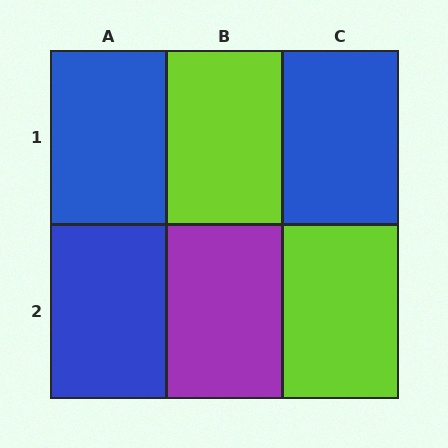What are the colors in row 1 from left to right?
Blue, lime, blue.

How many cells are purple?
1 cell is purple.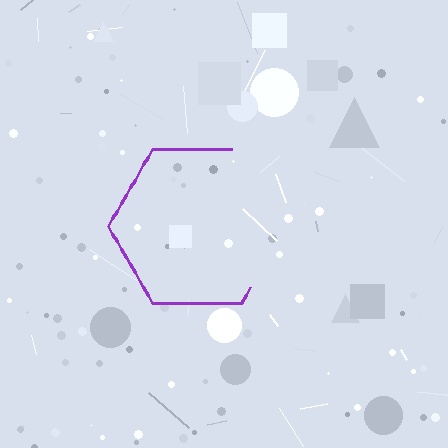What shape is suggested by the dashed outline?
The dashed outline suggests a hexagon.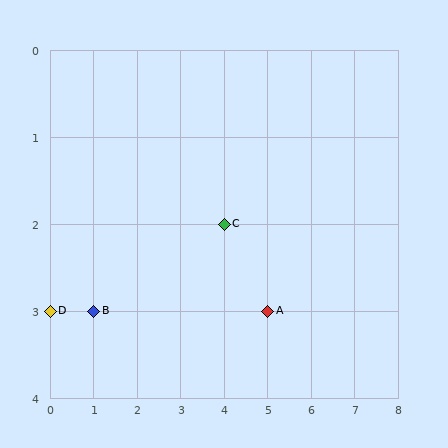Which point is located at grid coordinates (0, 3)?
Point D is at (0, 3).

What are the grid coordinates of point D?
Point D is at grid coordinates (0, 3).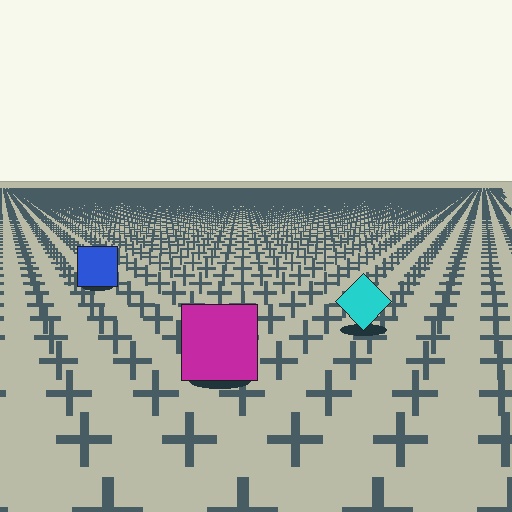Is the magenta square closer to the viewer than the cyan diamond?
Yes. The magenta square is closer — you can tell from the texture gradient: the ground texture is coarser near it.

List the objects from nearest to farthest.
From nearest to farthest: the magenta square, the cyan diamond, the blue square.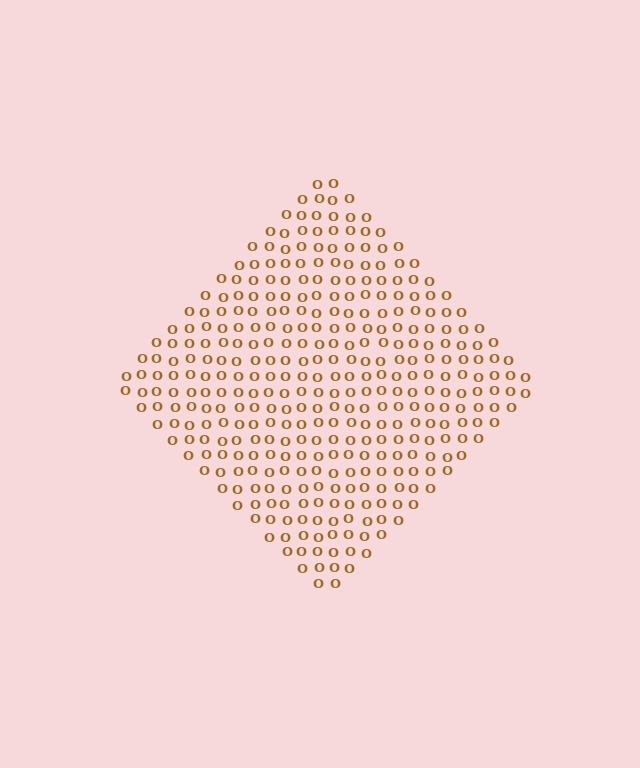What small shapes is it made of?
It is made of small letter O's.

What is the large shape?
The large shape is a diamond.